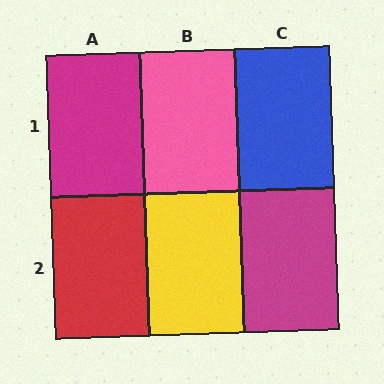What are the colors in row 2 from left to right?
Red, yellow, magenta.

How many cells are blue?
1 cell is blue.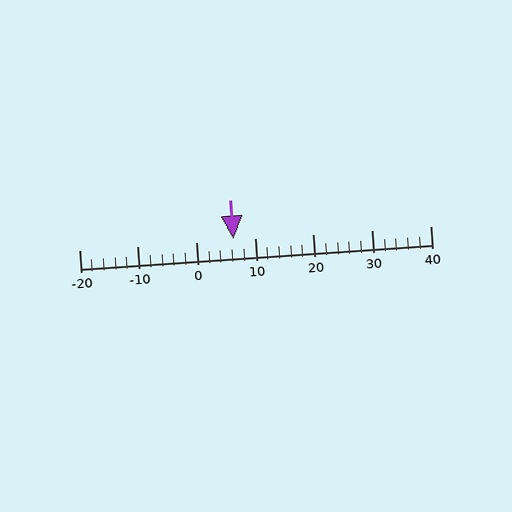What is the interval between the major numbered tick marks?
The major tick marks are spaced 10 units apart.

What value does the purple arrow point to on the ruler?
The purple arrow points to approximately 6.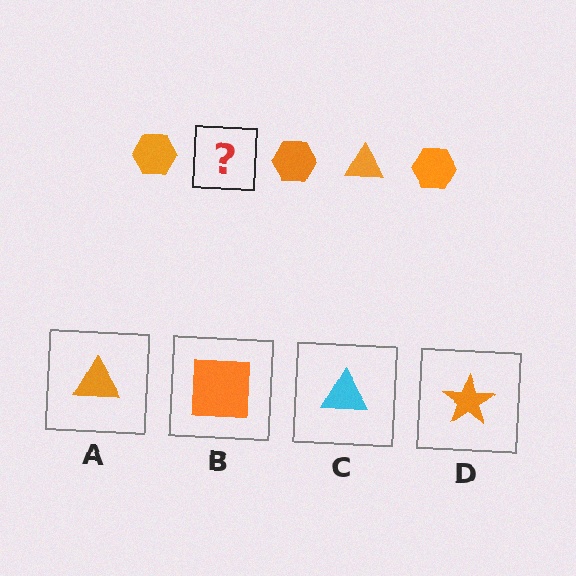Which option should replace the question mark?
Option A.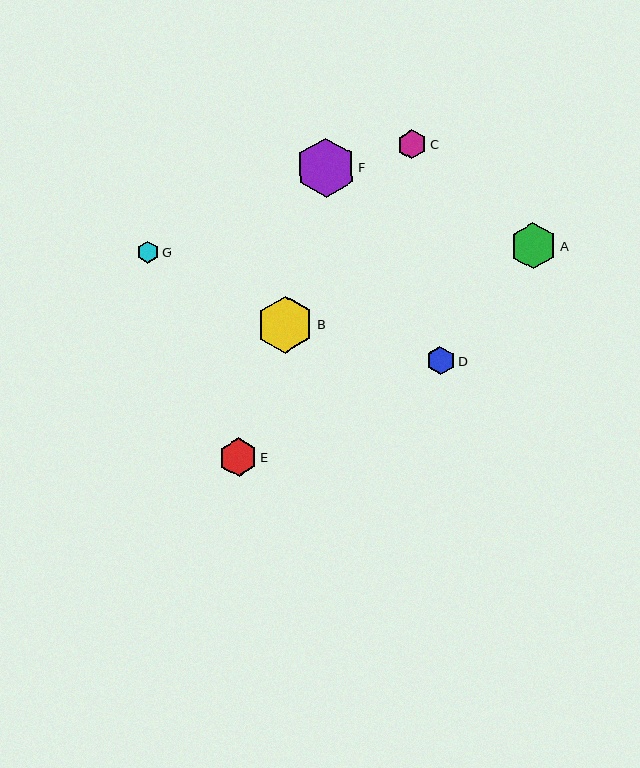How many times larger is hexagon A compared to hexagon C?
Hexagon A is approximately 1.6 times the size of hexagon C.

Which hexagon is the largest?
Hexagon F is the largest with a size of approximately 60 pixels.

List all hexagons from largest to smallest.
From largest to smallest: F, B, A, E, C, D, G.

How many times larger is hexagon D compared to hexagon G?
Hexagon D is approximately 1.3 times the size of hexagon G.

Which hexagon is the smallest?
Hexagon G is the smallest with a size of approximately 22 pixels.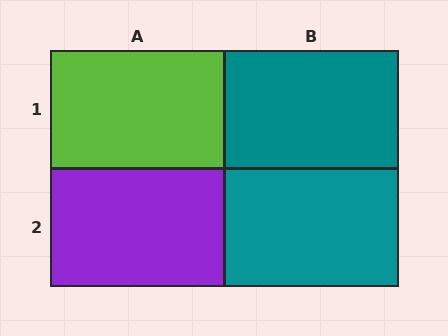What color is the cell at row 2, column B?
Teal.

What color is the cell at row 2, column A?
Purple.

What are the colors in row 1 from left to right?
Lime, teal.